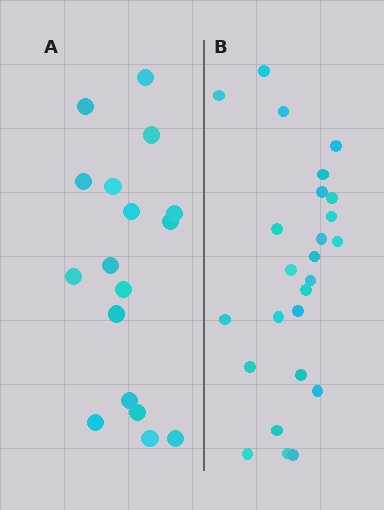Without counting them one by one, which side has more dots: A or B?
Region B (the right region) has more dots.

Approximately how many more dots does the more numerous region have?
Region B has roughly 8 or so more dots than region A.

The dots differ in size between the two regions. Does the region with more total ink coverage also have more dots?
No. Region A has more total ink coverage because its dots are larger, but region B actually contains more individual dots. Total area can be misleading — the number of items is what matters here.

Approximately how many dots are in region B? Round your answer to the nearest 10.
About 20 dots. (The exact count is 25, which rounds to 20.)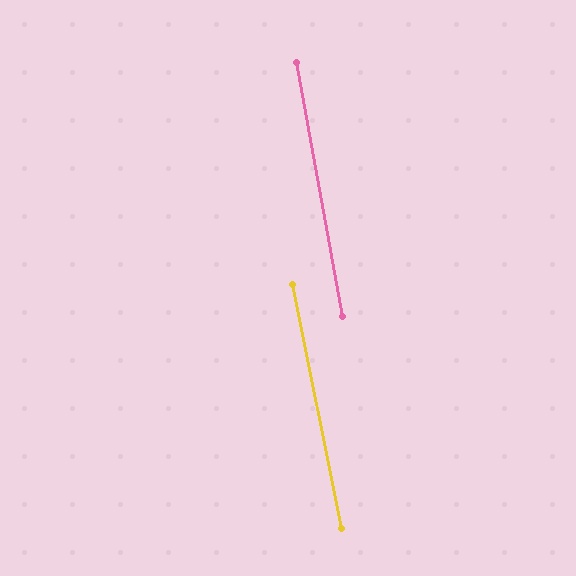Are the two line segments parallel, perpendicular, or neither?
Parallel — their directions differ by only 1.2°.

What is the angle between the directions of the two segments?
Approximately 1 degree.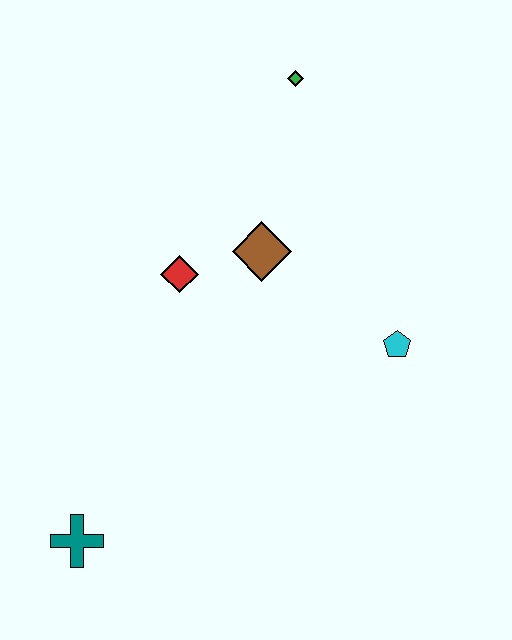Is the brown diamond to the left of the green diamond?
Yes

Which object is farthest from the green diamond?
The teal cross is farthest from the green diamond.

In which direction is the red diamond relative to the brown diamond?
The red diamond is to the left of the brown diamond.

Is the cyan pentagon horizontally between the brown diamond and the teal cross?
No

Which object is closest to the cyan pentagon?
The brown diamond is closest to the cyan pentagon.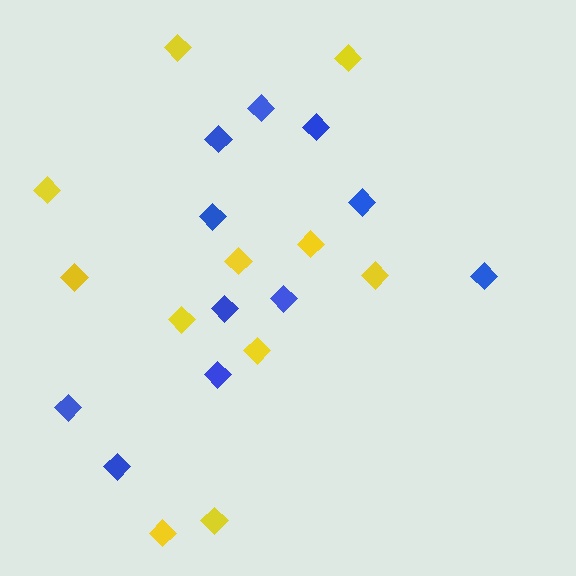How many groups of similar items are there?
There are 2 groups: one group of yellow diamonds (11) and one group of blue diamonds (11).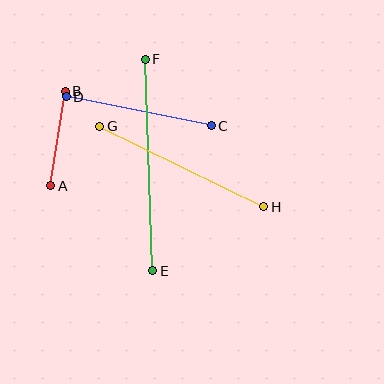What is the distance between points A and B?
The distance is approximately 95 pixels.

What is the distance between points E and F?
The distance is approximately 212 pixels.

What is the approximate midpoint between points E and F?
The midpoint is at approximately (149, 165) pixels.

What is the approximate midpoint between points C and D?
The midpoint is at approximately (139, 111) pixels.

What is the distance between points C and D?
The distance is approximately 148 pixels.